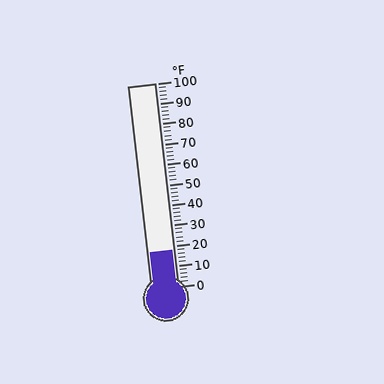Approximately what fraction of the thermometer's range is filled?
The thermometer is filled to approximately 20% of its range.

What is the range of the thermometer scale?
The thermometer scale ranges from 0°F to 100°F.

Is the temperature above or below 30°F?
The temperature is below 30°F.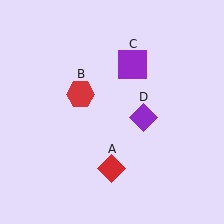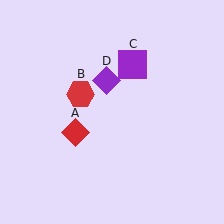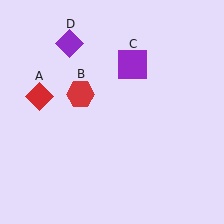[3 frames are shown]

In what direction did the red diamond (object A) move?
The red diamond (object A) moved up and to the left.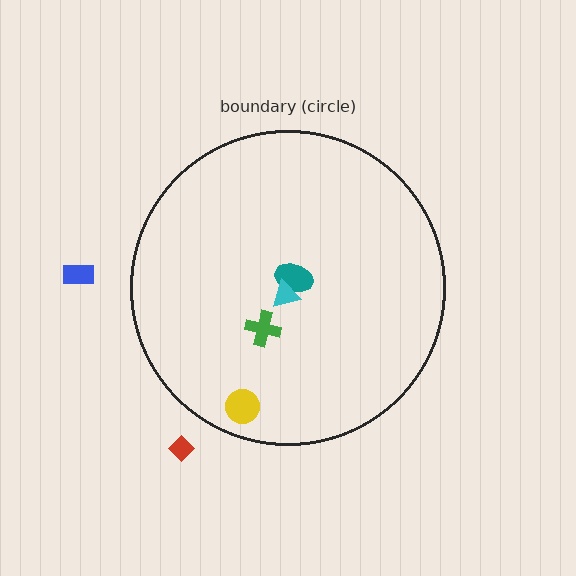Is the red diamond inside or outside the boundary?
Outside.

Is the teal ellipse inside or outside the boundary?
Inside.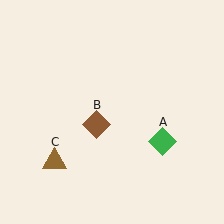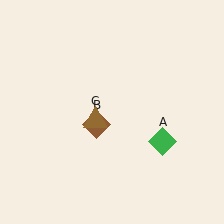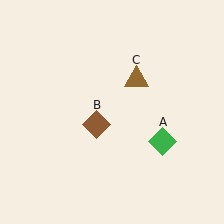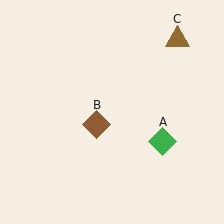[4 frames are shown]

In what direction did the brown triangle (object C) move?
The brown triangle (object C) moved up and to the right.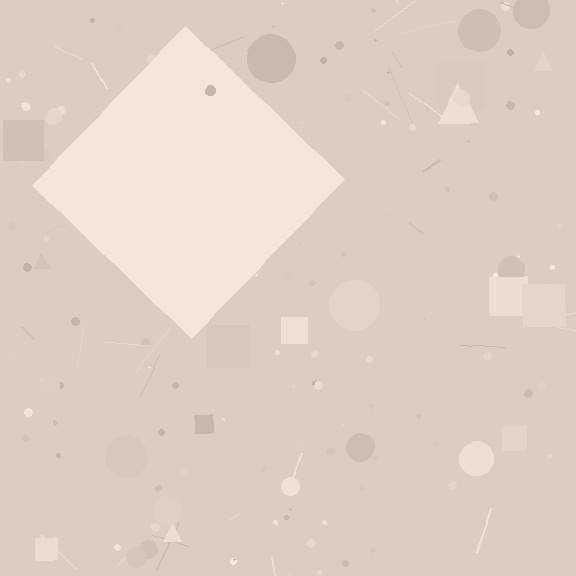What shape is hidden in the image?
A diamond is hidden in the image.